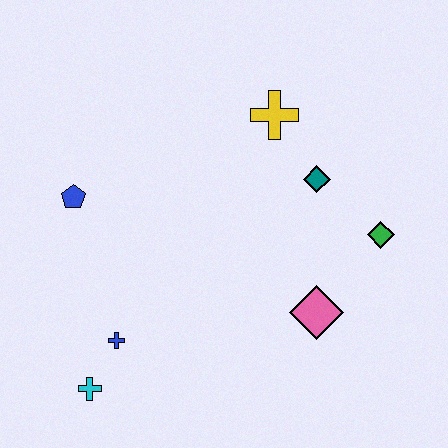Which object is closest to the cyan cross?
The blue cross is closest to the cyan cross.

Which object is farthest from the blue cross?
The green diamond is farthest from the blue cross.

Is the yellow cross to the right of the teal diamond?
No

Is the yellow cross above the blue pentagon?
Yes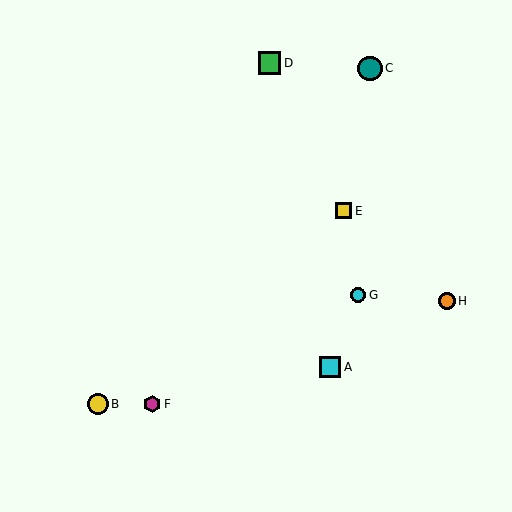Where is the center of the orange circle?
The center of the orange circle is at (447, 301).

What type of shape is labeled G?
Shape G is a cyan circle.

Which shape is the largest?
The teal circle (labeled C) is the largest.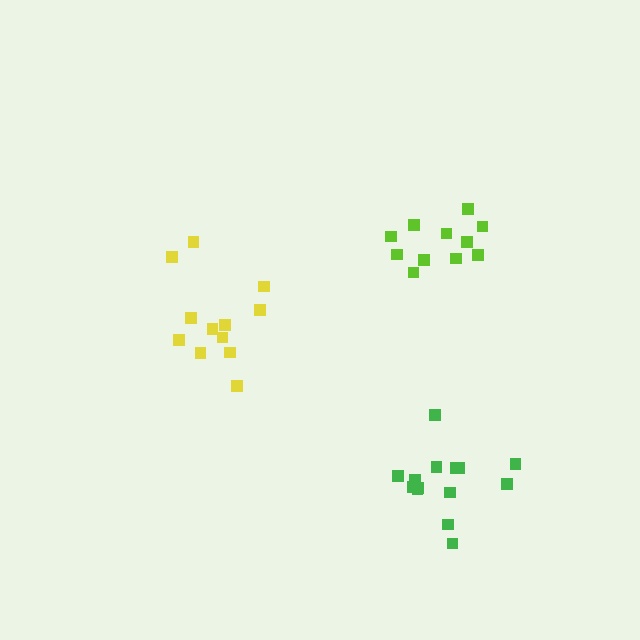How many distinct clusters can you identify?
There are 3 distinct clusters.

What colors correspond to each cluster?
The clusters are colored: green, yellow, lime.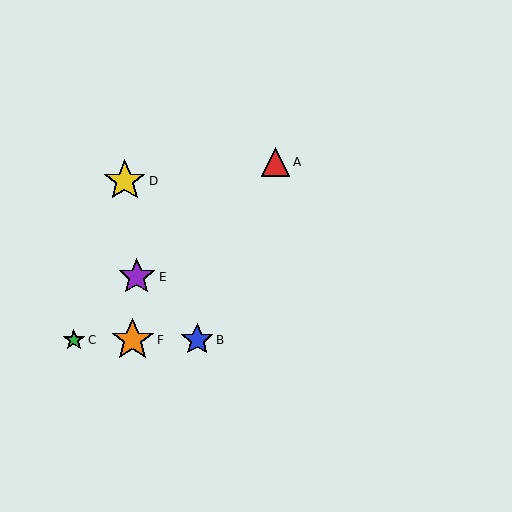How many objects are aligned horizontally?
3 objects (B, C, F) are aligned horizontally.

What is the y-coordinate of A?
Object A is at y≈162.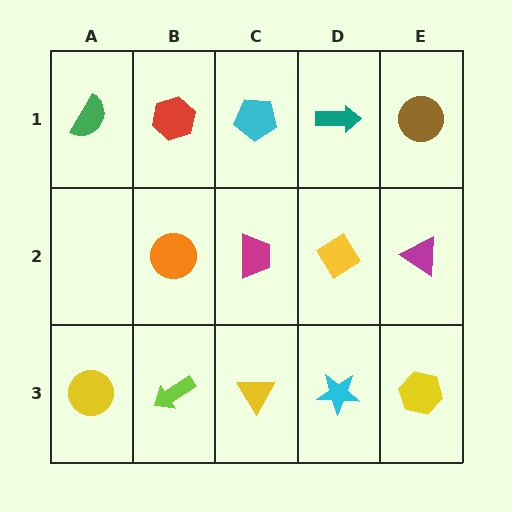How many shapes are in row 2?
4 shapes.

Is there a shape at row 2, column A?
No, that cell is empty.